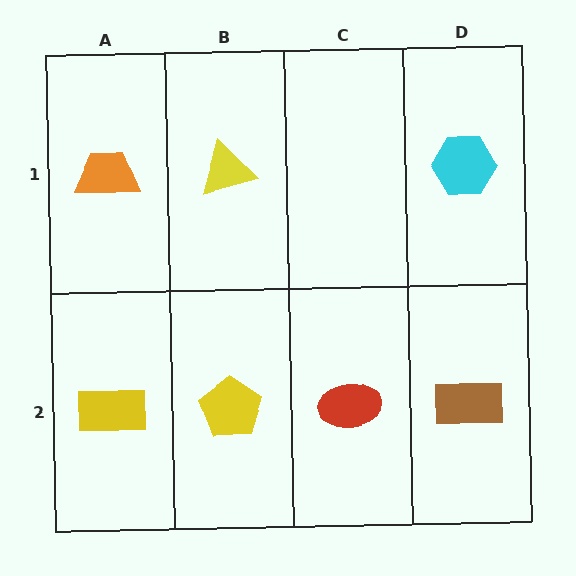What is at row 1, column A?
An orange trapezoid.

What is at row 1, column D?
A cyan hexagon.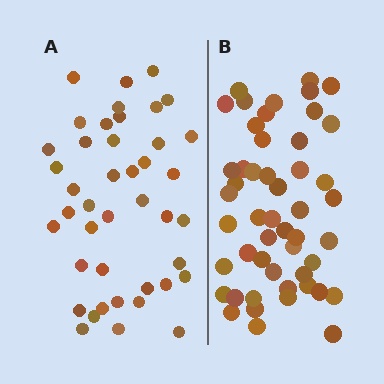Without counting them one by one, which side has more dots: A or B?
Region B (the right region) has more dots.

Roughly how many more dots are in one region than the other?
Region B has roughly 8 or so more dots than region A.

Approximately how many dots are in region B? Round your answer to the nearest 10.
About 50 dots.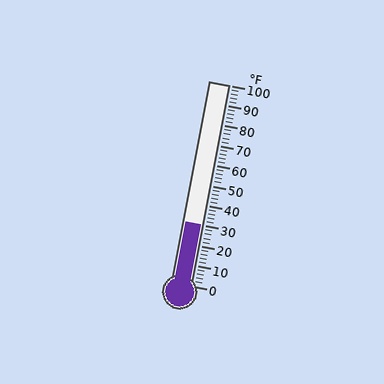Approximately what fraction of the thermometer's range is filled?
The thermometer is filled to approximately 30% of its range.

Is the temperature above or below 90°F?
The temperature is below 90°F.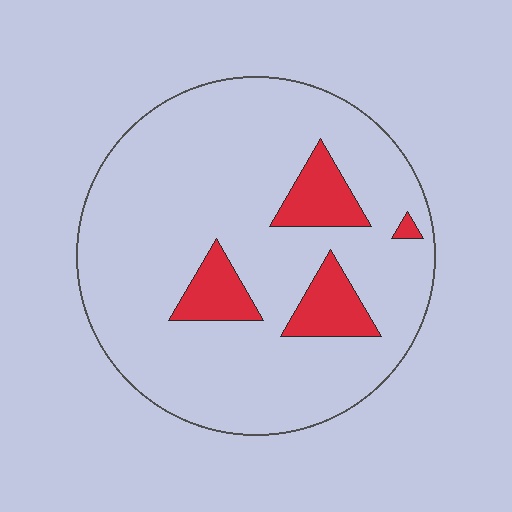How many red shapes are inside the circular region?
4.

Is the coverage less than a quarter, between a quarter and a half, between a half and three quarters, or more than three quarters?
Less than a quarter.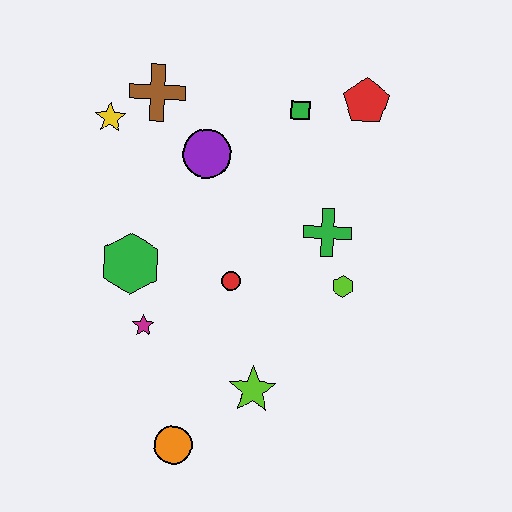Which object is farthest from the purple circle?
The orange circle is farthest from the purple circle.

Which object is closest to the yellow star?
The brown cross is closest to the yellow star.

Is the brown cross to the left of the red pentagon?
Yes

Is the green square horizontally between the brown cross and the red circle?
No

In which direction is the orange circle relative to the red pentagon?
The orange circle is below the red pentagon.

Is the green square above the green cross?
Yes